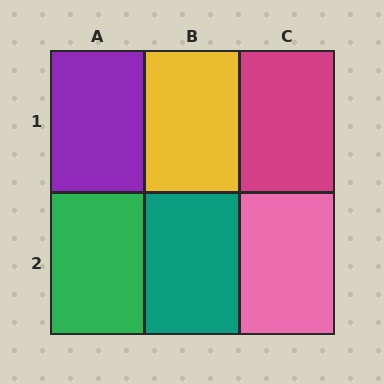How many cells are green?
1 cell is green.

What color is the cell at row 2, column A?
Green.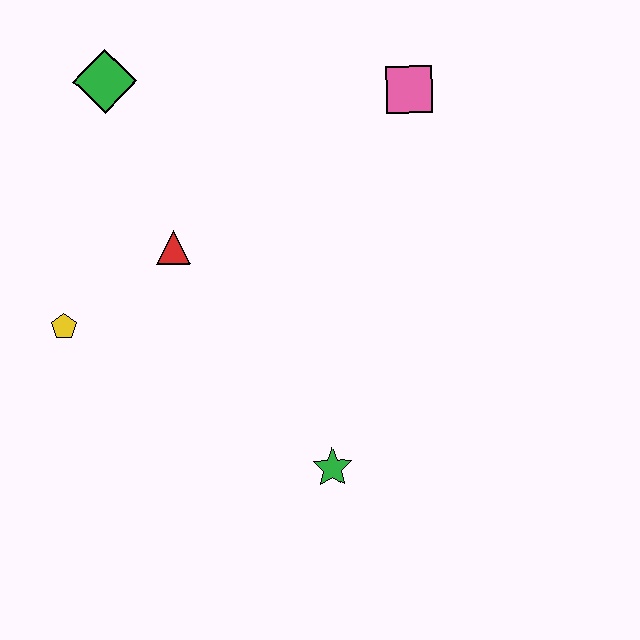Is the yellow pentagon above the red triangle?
No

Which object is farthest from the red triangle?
The pink square is farthest from the red triangle.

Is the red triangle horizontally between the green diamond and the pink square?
Yes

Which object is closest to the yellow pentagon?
The red triangle is closest to the yellow pentagon.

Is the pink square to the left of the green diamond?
No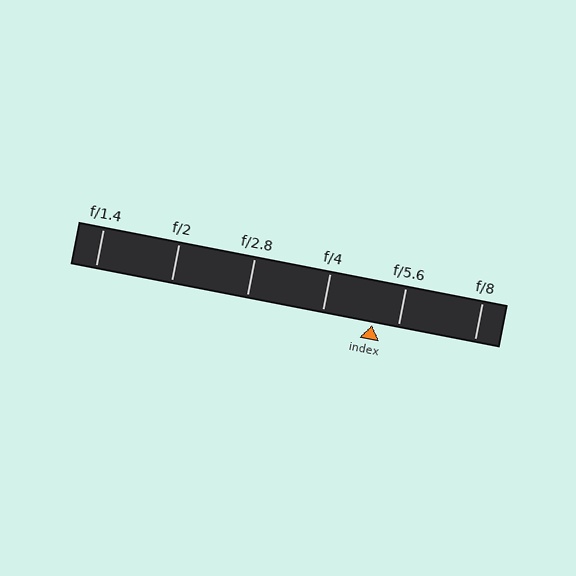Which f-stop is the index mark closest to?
The index mark is closest to f/5.6.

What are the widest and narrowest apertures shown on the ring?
The widest aperture shown is f/1.4 and the narrowest is f/8.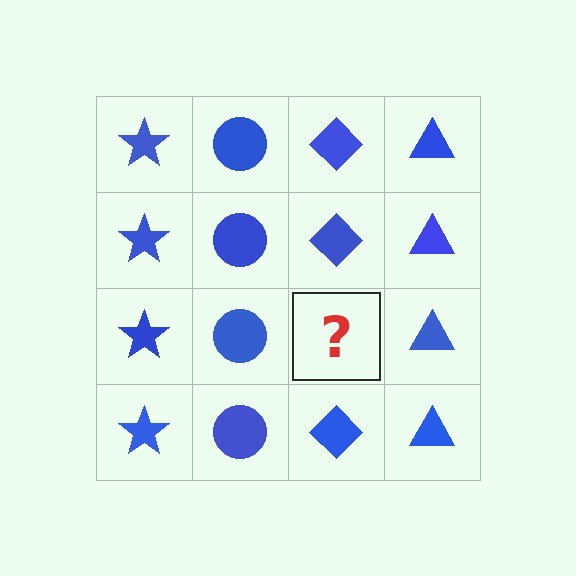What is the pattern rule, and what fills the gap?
The rule is that each column has a consistent shape. The gap should be filled with a blue diamond.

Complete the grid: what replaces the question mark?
The question mark should be replaced with a blue diamond.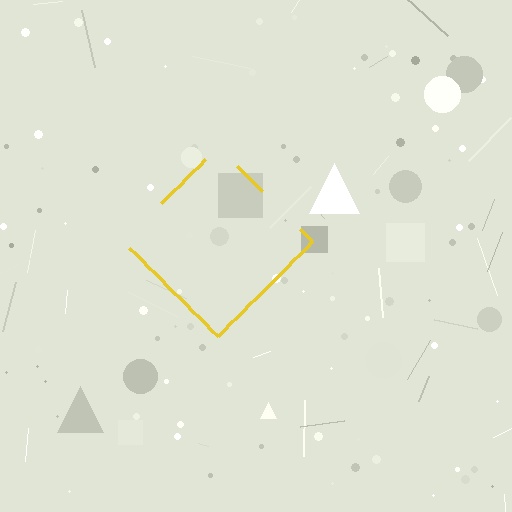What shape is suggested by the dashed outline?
The dashed outline suggests a diamond.